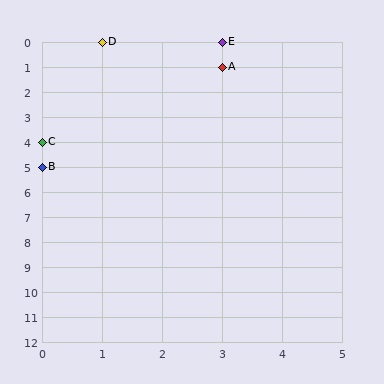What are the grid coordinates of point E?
Point E is at grid coordinates (3, 0).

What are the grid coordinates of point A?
Point A is at grid coordinates (3, 1).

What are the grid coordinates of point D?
Point D is at grid coordinates (1, 0).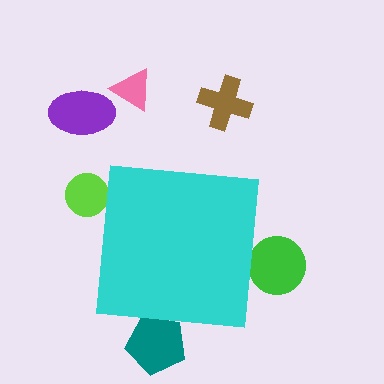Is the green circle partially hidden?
Yes, the green circle is partially hidden behind the cyan square.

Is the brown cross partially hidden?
No, the brown cross is fully visible.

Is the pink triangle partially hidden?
No, the pink triangle is fully visible.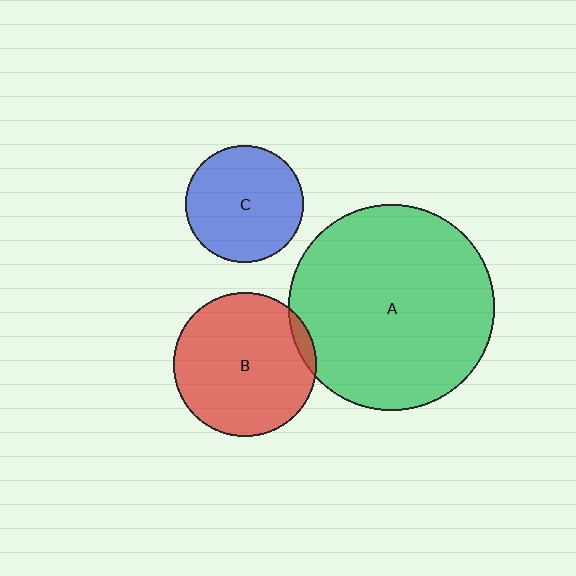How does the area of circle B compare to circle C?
Approximately 1.5 times.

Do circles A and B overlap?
Yes.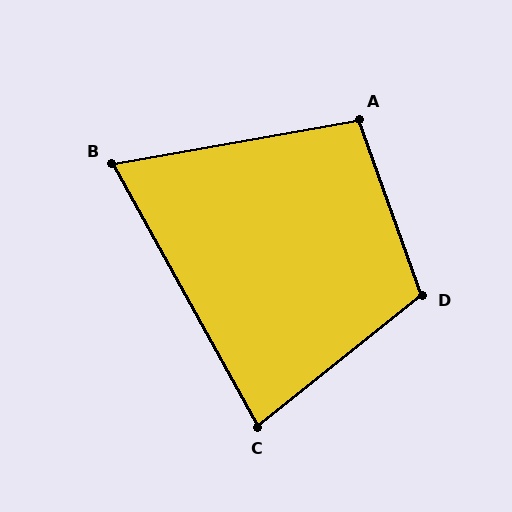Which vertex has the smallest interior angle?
B, at approximately 71 degrees.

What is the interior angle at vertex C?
Approximately 80 degrees (acute).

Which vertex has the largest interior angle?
D, at approximately 109 degrees.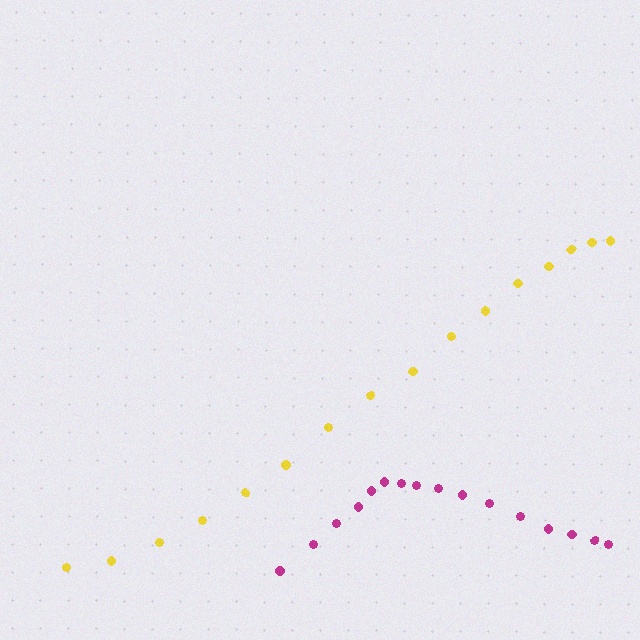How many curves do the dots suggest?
There are 2 distinct paths.